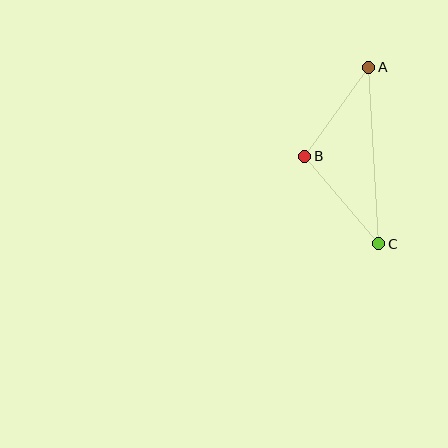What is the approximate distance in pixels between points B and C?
The distance between B and C is approximately 115 pixels.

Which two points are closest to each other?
Points A and B are closest to each other.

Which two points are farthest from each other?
Points A and C are farthest from each other.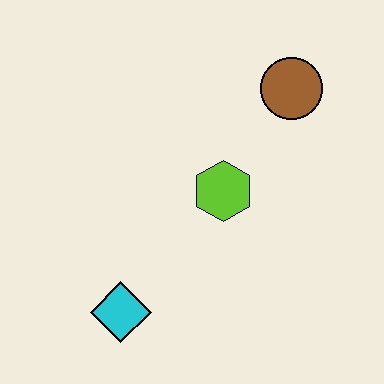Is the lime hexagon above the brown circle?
No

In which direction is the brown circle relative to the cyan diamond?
The brown circle is above the cyan diamond.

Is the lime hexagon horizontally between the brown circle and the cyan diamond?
Yes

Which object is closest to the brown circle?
The lime hexagon is closest to the brown circle.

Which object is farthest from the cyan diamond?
The brown circle is farthest from the cyan diamond.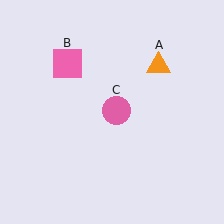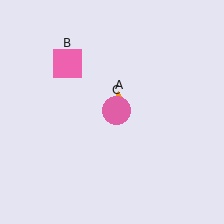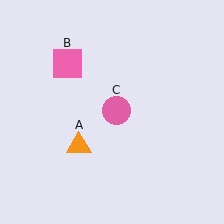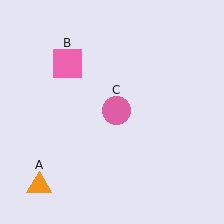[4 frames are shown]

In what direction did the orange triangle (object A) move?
The orange triangle (object A) moved down and to the left.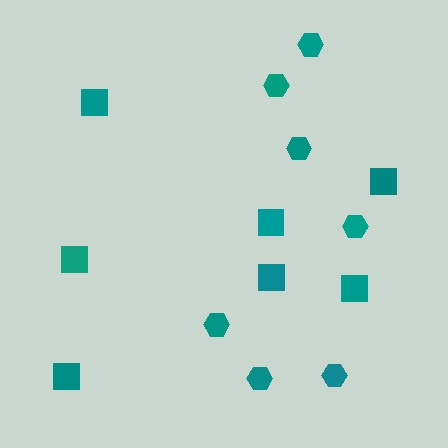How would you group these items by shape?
There are 2 groups: one group of squares (7) and one group of hexagons (7).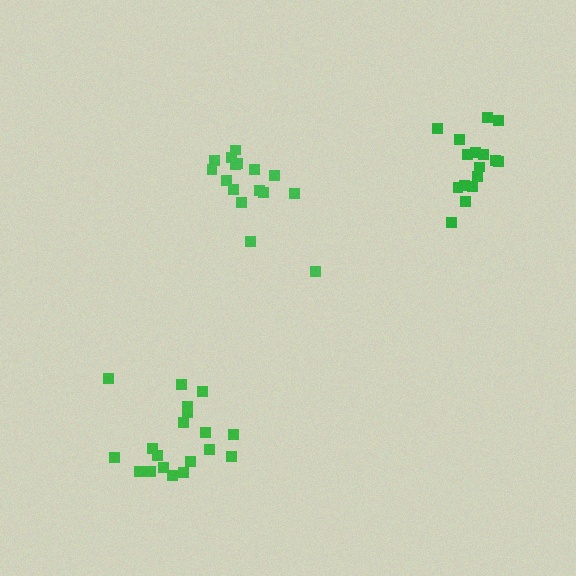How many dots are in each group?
Group 1: 16 dots, Group 2: 16 dots, Group 3: 20 dots (52 total).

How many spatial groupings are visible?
There are 3 spatial groupings.